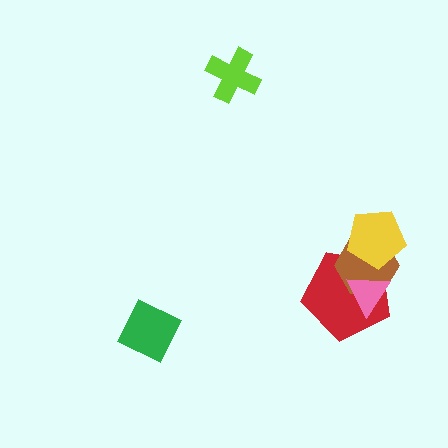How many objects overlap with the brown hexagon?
3 objects overlap with the brown hexagon.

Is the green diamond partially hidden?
No, no other shape covers it.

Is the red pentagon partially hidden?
Yes, it is partially covered by another shape.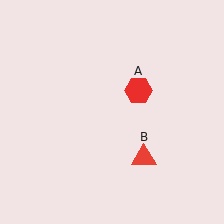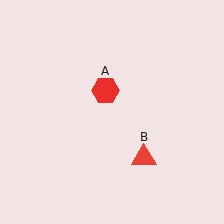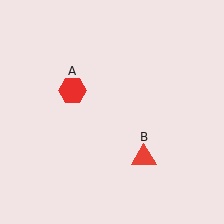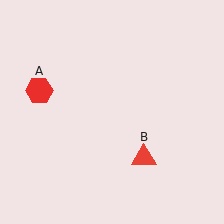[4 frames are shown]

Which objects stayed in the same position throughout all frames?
Red triangle (object B) remained stationary.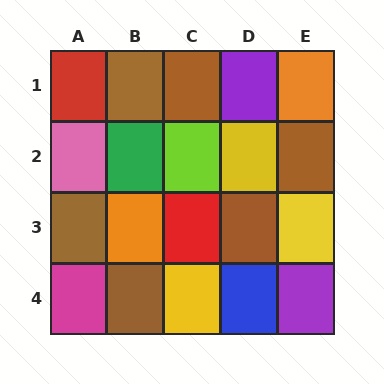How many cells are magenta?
1 cell is magenta.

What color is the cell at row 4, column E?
Purple.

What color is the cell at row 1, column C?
Brown.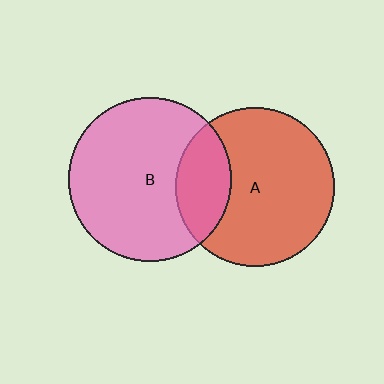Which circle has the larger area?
Circle B (pink).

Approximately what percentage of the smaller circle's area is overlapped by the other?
Approximately 25%.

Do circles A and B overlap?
Yes.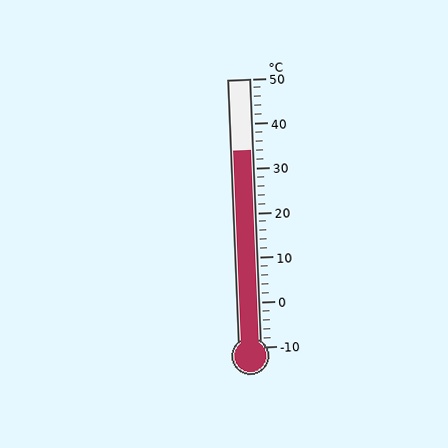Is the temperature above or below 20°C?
The temperature is above 20°C.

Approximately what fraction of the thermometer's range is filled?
The thermometer is filled to approximately 75% of its range.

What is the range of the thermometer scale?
The thermometer scale ranges from -10°C to 50°C.